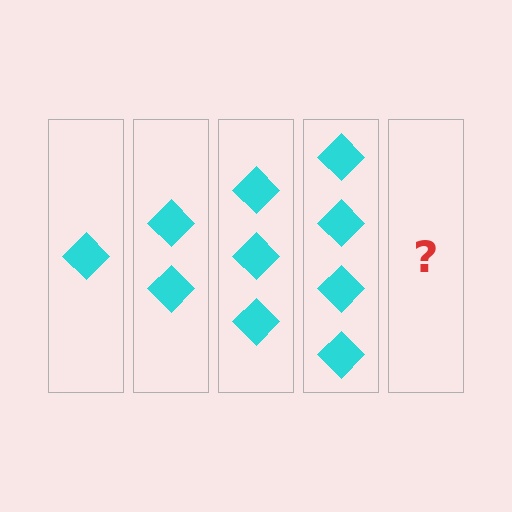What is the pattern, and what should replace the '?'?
The pattern is that each step adds one more diamond. The '?' should be 5 diamonds.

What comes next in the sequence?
The next element should be 5 diamonds.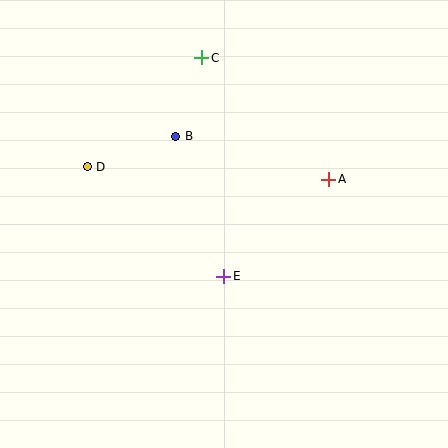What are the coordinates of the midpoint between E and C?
The midpoint between E and C is at (213, 167).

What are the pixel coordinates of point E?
Point E is at (224, 276).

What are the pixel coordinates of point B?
Point B is at (176, 136).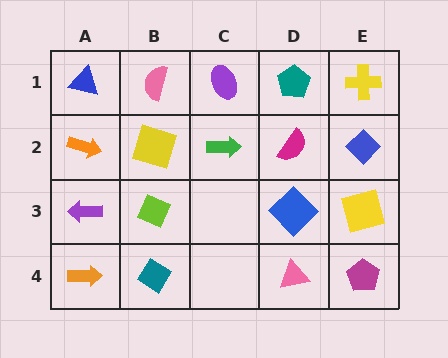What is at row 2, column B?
A yellow square.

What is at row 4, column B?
A teal diamond.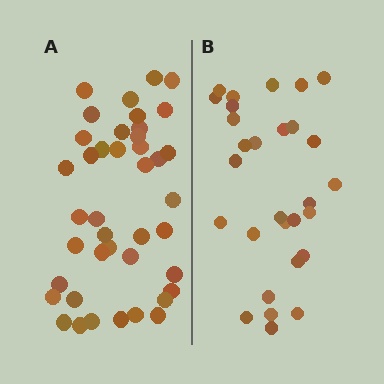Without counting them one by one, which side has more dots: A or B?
Region A (the left region) has more dots.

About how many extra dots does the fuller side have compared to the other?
Region A has roughly 12 or so more dots than region B.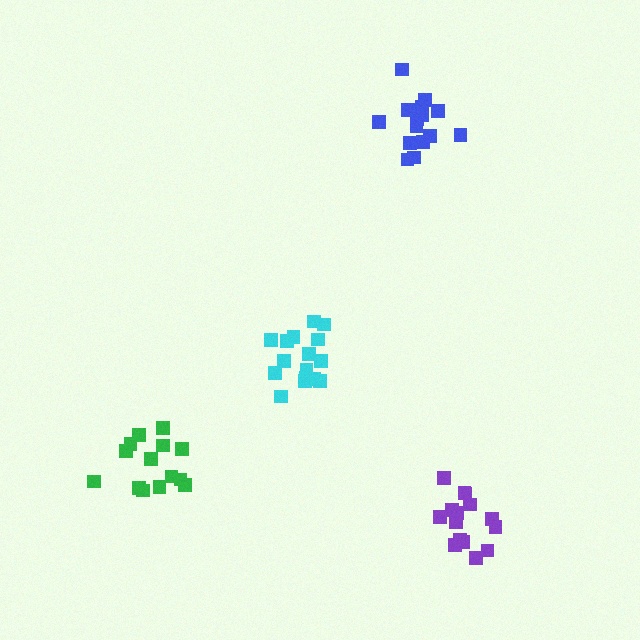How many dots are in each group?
Group 1: 16 dots, Group 2: 15 dots, Group 3: 14 dots, Group 4: 15 dots (60 total).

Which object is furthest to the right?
The purple cluster is rightmost.